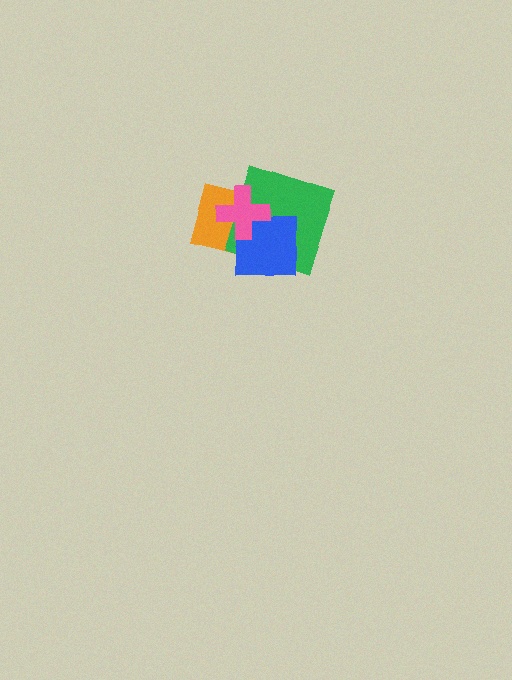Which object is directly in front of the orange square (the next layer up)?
The green square is directly in front of the orange square.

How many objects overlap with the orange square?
3 objects overlap with the orange square.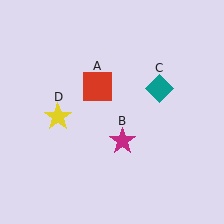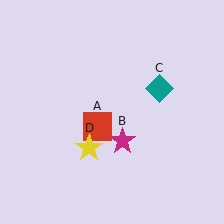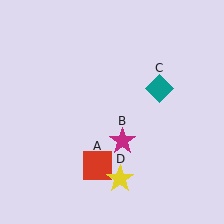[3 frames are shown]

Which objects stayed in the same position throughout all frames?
Magenta star (object B) and teal diamond (object C) remained stationary.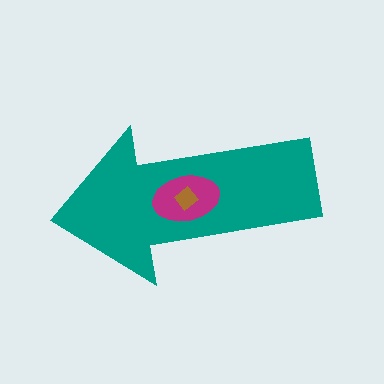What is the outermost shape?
The teal arrow.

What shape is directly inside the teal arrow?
The magenta ellipse.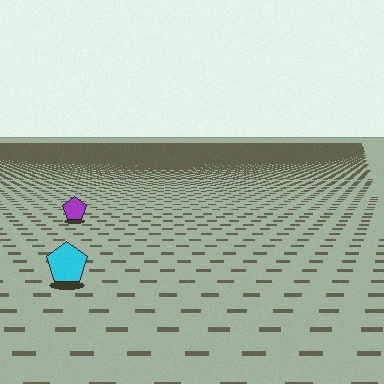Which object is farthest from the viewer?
The purple pentagon is farthest from the viewer. It appears smaller and the ground texture around it is denser.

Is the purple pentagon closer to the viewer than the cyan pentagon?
No. The cyan pentagon is closer — you can tell from the texture gradient: the ground texture is coarser near it.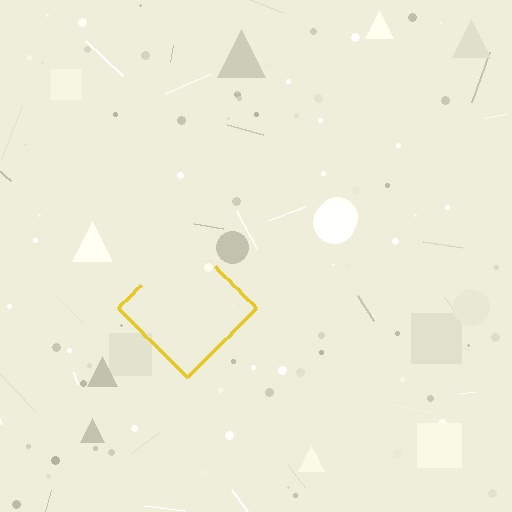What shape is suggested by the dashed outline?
The dashed outline suggests a diamond.